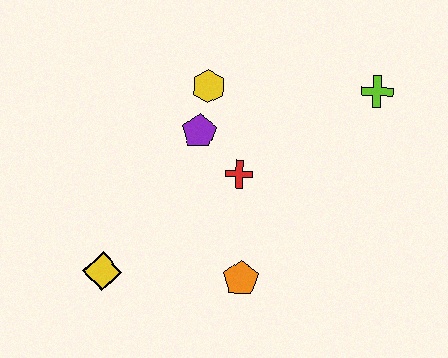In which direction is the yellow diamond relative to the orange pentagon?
The yellow diamond is to the left of the orange pentagon.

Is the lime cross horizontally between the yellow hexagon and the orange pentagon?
No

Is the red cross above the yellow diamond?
Yes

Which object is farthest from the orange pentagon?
The lime cross is farthest from the orange pentagon.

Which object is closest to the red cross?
The purple pentagon is closest to the red cross.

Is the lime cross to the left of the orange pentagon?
No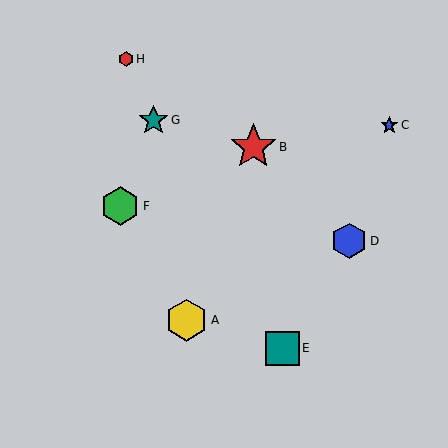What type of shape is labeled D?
Shape D is a blue hexagon.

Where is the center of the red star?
The center of the red star is at (253, 147).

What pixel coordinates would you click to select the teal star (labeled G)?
Click at (154, 120) to select the teal star G.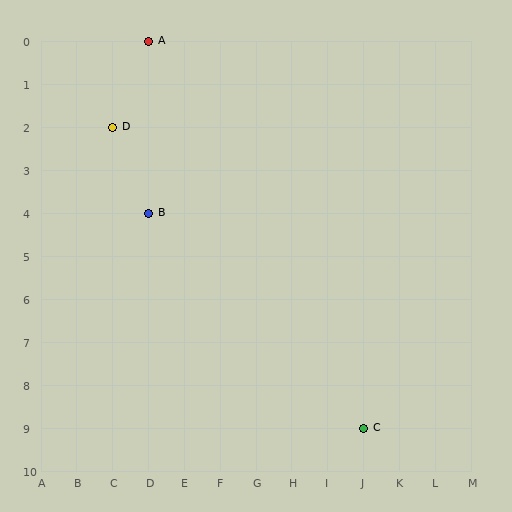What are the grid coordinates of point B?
Point B is at grid coordinates (D, 4).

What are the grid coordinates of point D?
Point D is at grid coordinates (C, 2).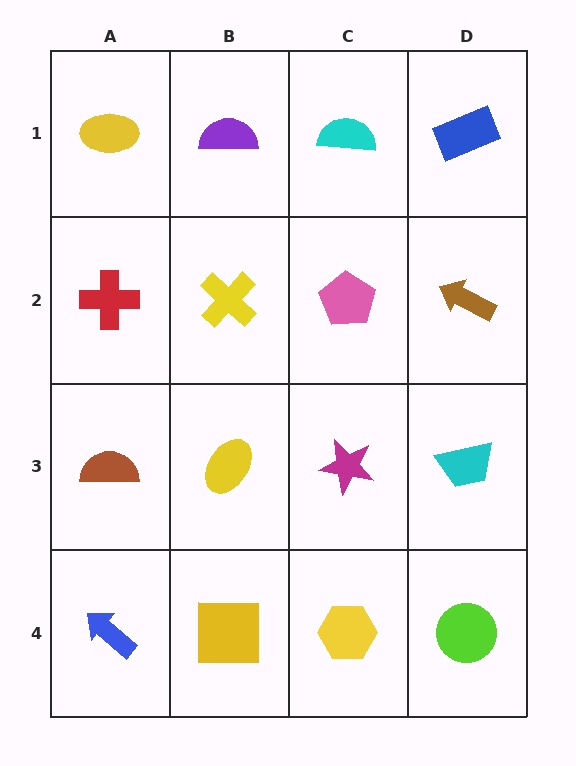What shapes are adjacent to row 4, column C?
A magenta star (row 3, column C), a yellow square (row 4, column B), a lime circle (row 4, column D).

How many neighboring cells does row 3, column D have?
3.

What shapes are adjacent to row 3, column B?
A yellow cross (row 2, column B), a yellow square (row 4, column B), a brown semicircle (row 3, column A), a magenta star (row 3, column C).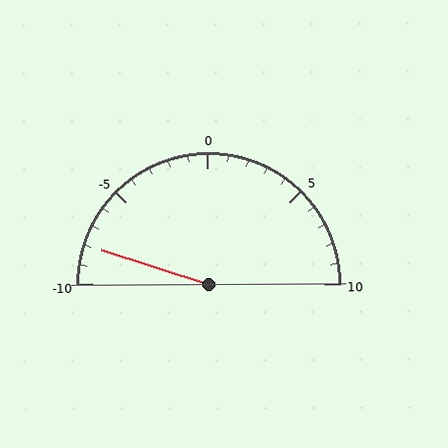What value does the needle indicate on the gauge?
The needle indicates approximately -8.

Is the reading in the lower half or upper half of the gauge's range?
The reading is in the lower half of the range (-10 to 10).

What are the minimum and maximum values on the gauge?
The gauge ranges from -10 to 10.